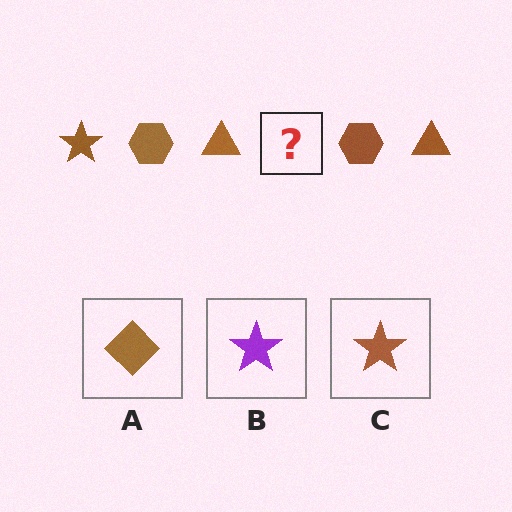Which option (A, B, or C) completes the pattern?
C.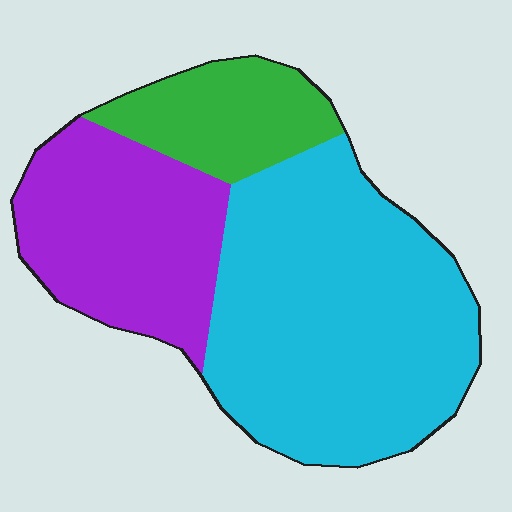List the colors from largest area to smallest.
From largest to smallest: cyan, purple, green.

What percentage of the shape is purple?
Purple takes up between a sixth and a third of the shape.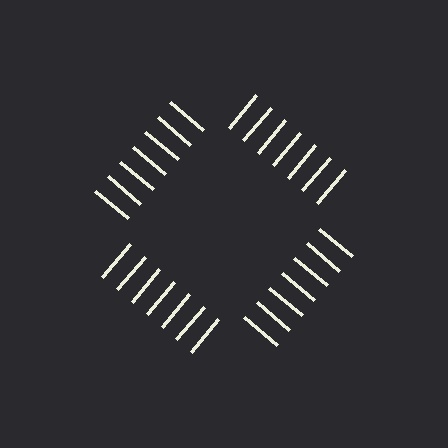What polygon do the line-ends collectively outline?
An illusory square — the line segments terminate on its edges but no continuous stroke is drawn.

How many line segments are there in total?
28 — 7 along each of the 4 edges.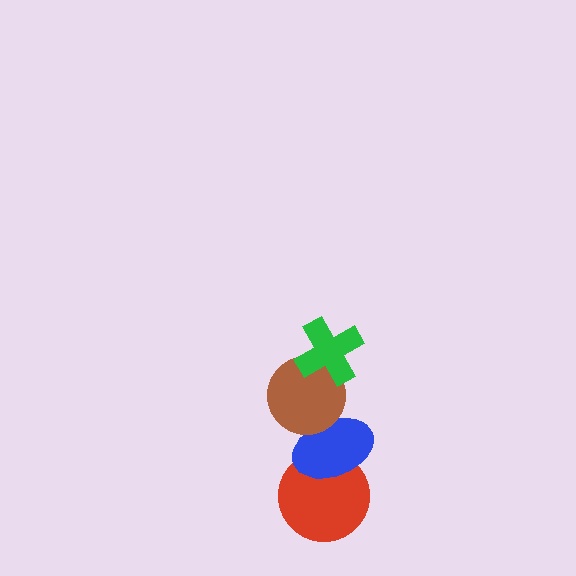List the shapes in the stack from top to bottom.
From top to bottom: the green cross, the brown circle, the blue ellipse, the red circle.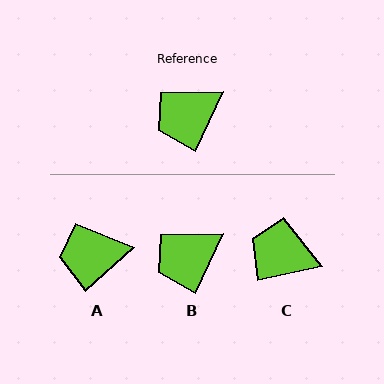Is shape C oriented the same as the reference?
No, it is off by about 52 degrees.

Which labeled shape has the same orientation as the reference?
B.